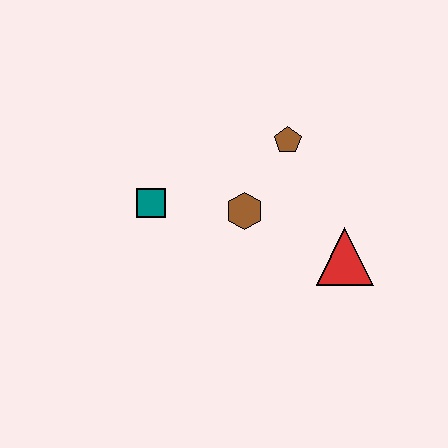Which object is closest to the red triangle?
The brown hexagon is closest to the red triangle.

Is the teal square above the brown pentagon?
No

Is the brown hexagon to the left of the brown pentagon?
Yes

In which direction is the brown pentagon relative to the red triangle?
The brown pentagon is above the red triangle.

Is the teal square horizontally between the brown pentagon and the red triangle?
No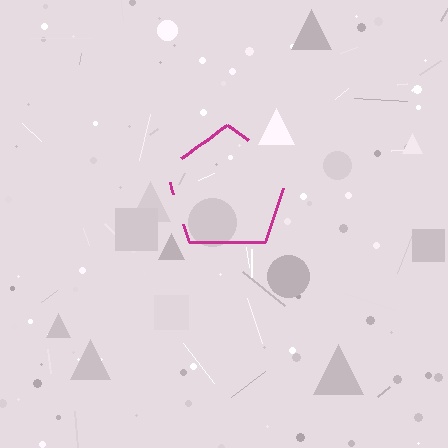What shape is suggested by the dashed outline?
The dashed outline suggests a pentagon.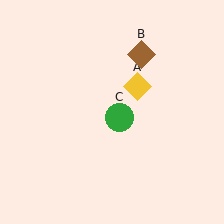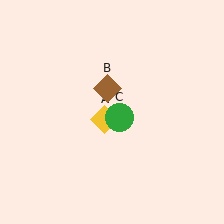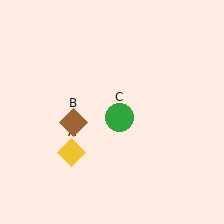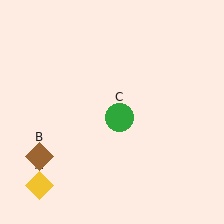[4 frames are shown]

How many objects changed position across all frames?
2 objects changed position: yellow diamond (object A), brown diamond (object B).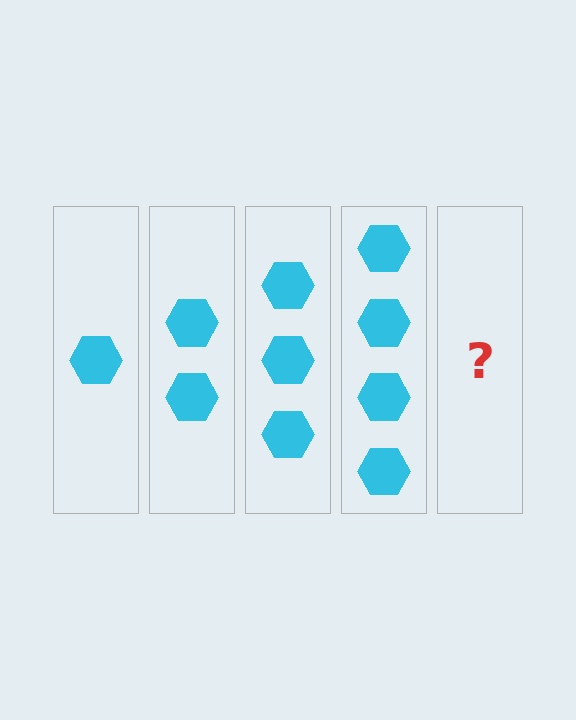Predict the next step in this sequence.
The next step is 5 hexagons.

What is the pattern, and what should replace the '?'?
The pattern is that each step adds one more hexagon. The '?' should be 5 hexagons.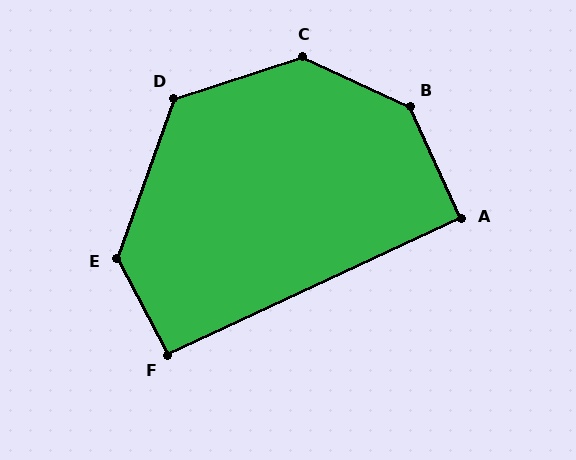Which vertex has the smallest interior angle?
A, at approximately 90 degrees.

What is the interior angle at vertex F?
Approximately 93 degrees (approximately right).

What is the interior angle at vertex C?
Approximately 137 degrees (obtuse).